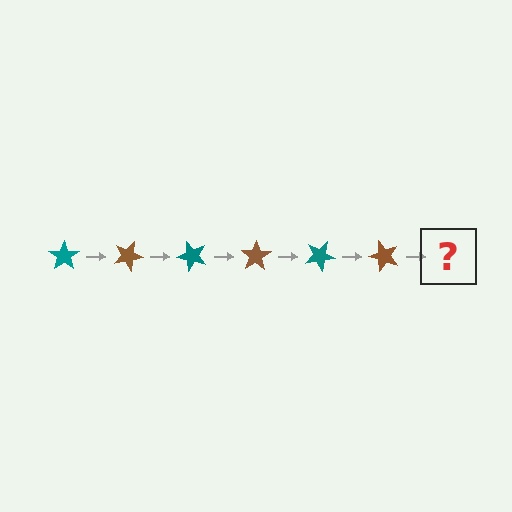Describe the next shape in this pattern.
It should be a teal star, rotated 150 degrees from the start.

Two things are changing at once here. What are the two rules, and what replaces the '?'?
The two rules are that it rotates 25 degrees each step and the color cycles through teal and brown. The '?' should be a teal star, rotated 150 degrees from the start.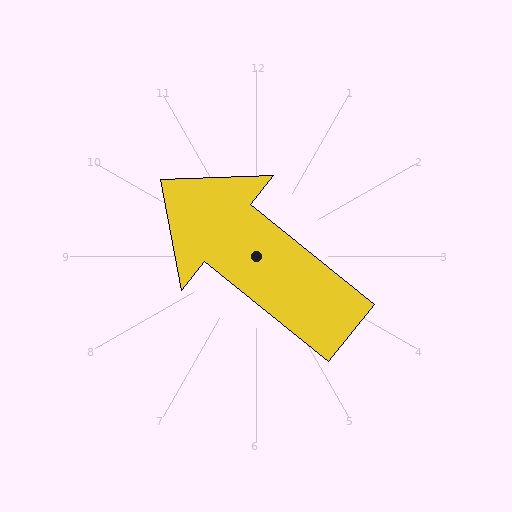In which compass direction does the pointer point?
Northwest.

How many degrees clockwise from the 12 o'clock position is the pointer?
Approximately 309 degrees.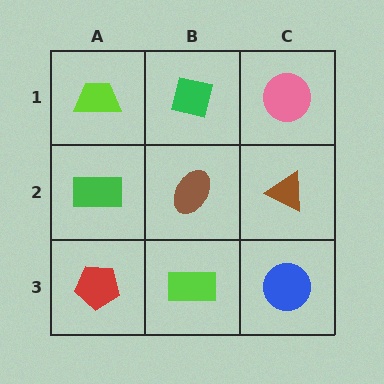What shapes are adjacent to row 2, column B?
A green square (row 1, column B), a lime rectangle (row 3, column B), a green rectangle (row 2, column A), a brown triangle (row 2, column C).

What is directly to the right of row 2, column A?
A brown ellipse.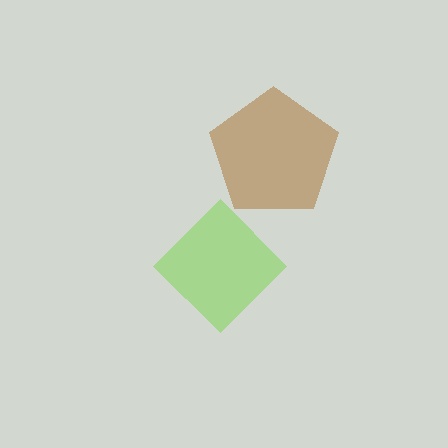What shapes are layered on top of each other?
The layered shapes are: a lime diamond, a brown pentagon.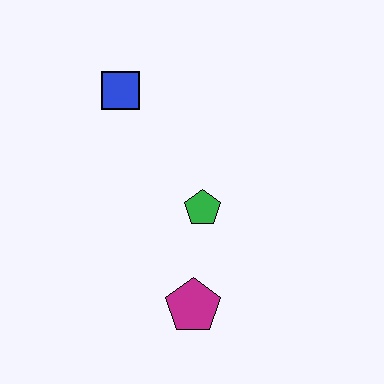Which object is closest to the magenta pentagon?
The green pentagon is closest to the magenta pentagon.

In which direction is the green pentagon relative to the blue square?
The green pentagon is below the blue square.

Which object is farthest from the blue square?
The magenta pentagon is farthest from the blue square.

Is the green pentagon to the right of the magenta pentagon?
Yes